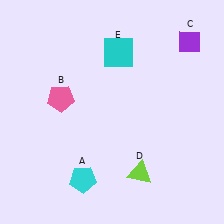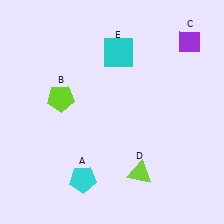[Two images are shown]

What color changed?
The pentagon (B) changed from pink in Image 1 to lime in Image 2.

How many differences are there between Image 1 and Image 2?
There is 1 difference between the two images.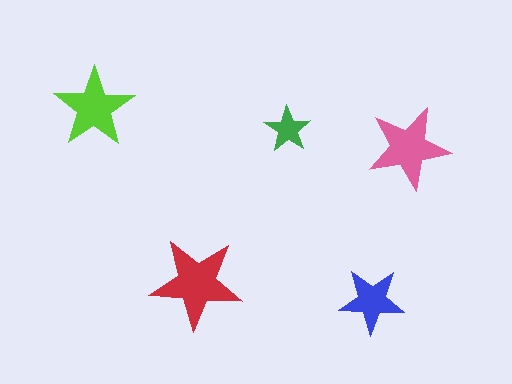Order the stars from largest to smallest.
the red one, the pink one, the lime one, the blue one, the green one.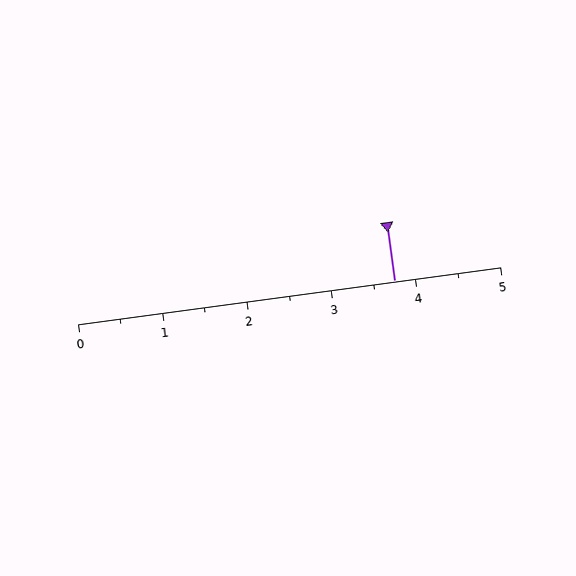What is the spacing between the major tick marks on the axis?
The major ticks are spaced 1 apart.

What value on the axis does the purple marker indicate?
The marker indicates approximately 3.8.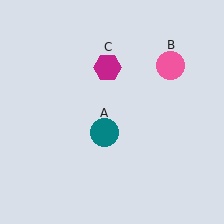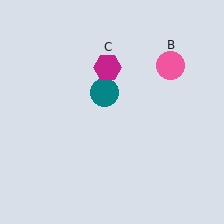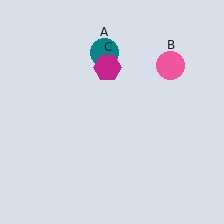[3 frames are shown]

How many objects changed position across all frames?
1 object changed position: teal circle (object A).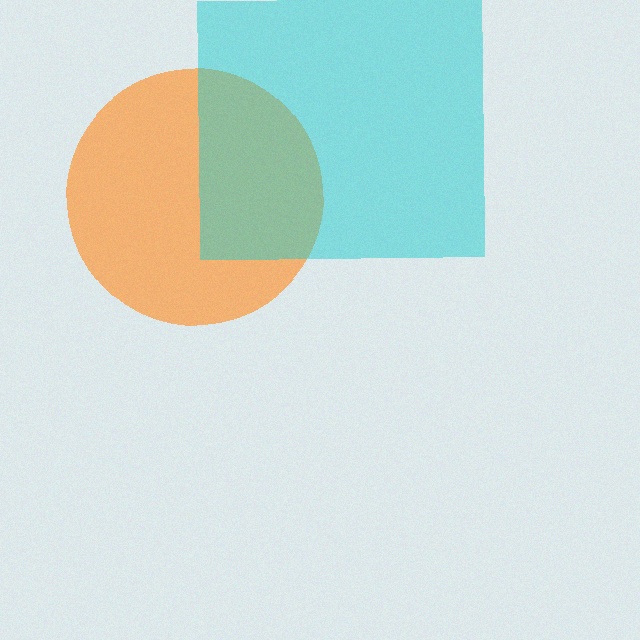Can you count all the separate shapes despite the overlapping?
Yes, there are 2 separate shapes.